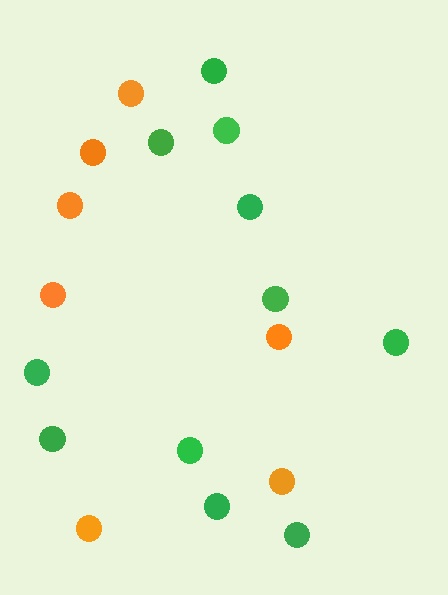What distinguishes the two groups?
There are 2 groups: one group of green circles (11) and one group of orange circles (7).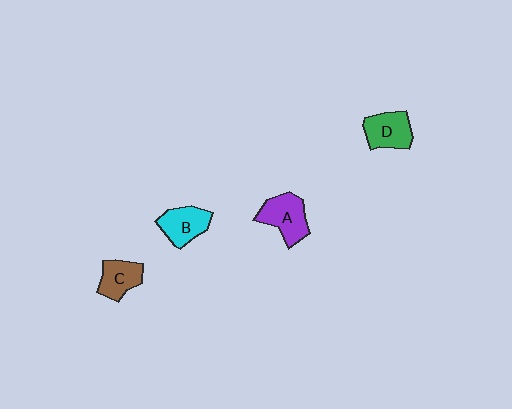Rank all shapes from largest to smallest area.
From largest to smallest: A (purple), D (green), B (cyan), C (brown).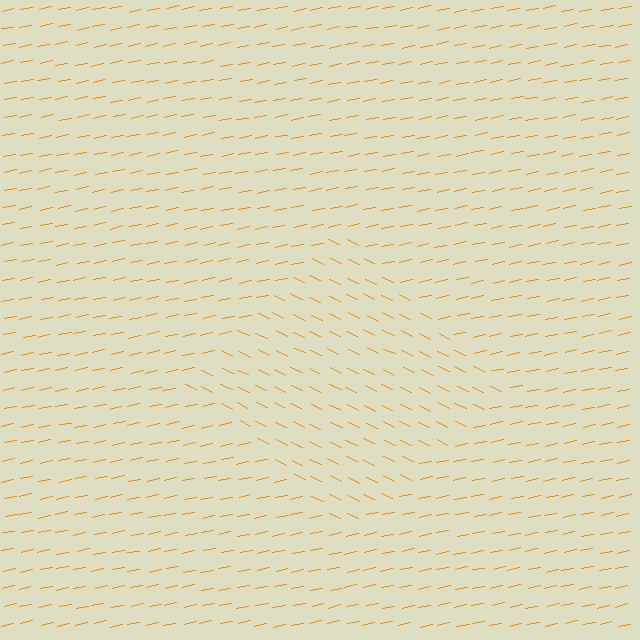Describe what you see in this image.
The image is filled with small orange line segments. A diamond region in the image has lines oriented differently from the surrounding lines, creating a visible texture boundary.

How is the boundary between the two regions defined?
The boundary is defined purely by a change in line orientation (approximately 37 degrees difference). All lines are the same color and thickness.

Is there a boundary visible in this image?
Yes, there is a texture boundary formed by a change in line orientation.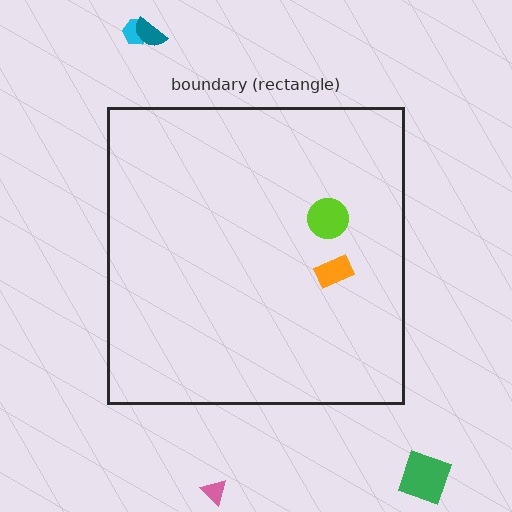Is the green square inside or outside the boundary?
Outside.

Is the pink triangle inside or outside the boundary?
Outside.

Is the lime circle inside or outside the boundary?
Inside.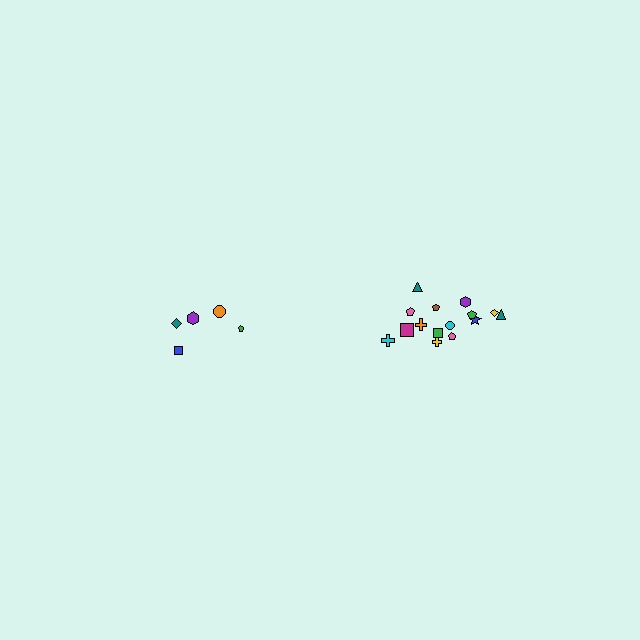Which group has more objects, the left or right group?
The right group.